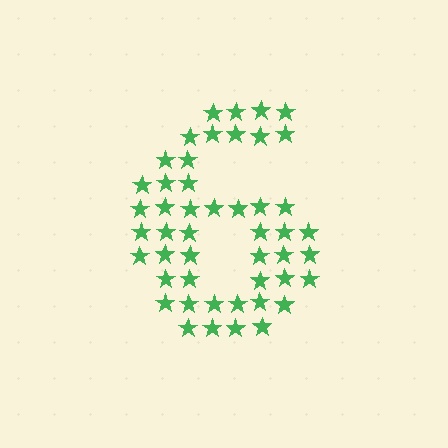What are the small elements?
The small elements are stars.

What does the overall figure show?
The overall figure shows the digit 6.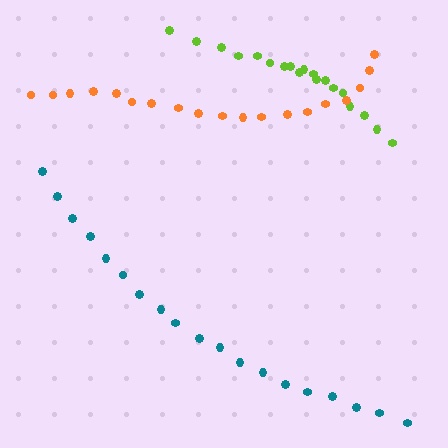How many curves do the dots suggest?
There are 3 distinct paths.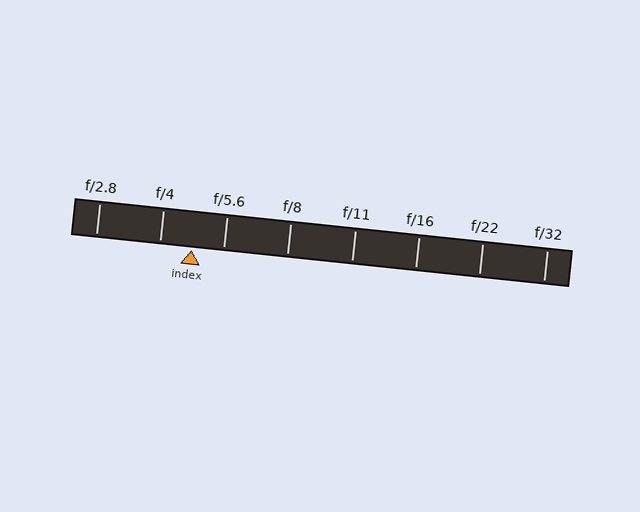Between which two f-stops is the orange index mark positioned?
The index mark is between f/4 and f/5.6.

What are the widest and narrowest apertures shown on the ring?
The widest aperture shown is f/2.8 and the narrowest is f/32.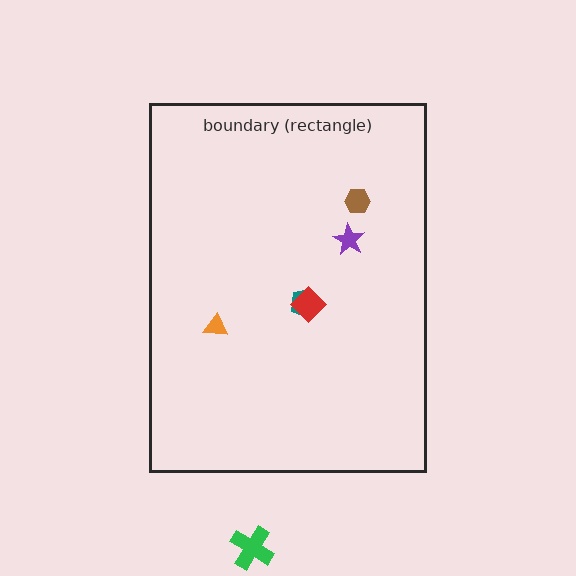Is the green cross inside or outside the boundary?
Outside.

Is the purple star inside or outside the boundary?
Inside.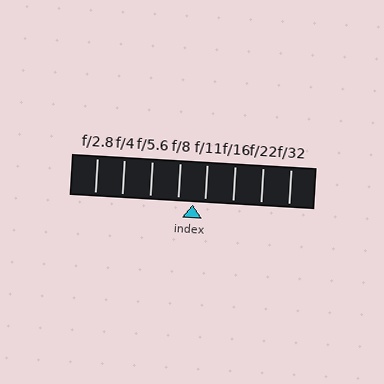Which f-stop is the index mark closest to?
The index mark is closest to f/11.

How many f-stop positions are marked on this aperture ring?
There are 8 f-stop positions marked.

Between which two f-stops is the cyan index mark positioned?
The index mark is between f/8 and f/11.